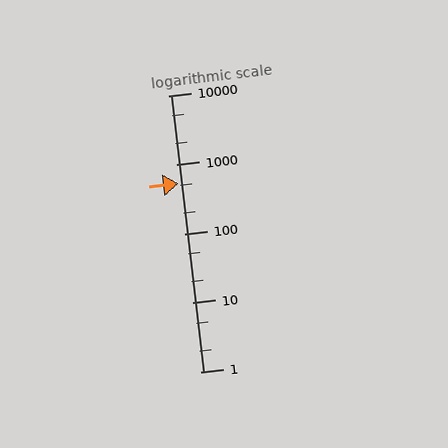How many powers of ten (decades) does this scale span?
The scale spans 4 decades, from 1 to 10000.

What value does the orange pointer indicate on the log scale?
The pointer indicates approximately 530.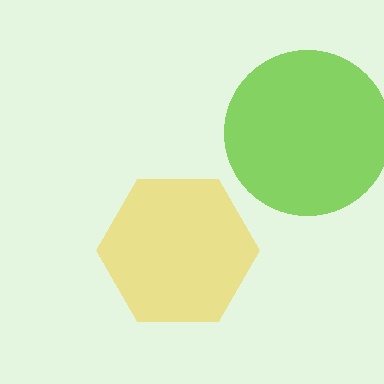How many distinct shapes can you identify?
There are 2 distinct shapes: a lime circle, a yellow hexagon.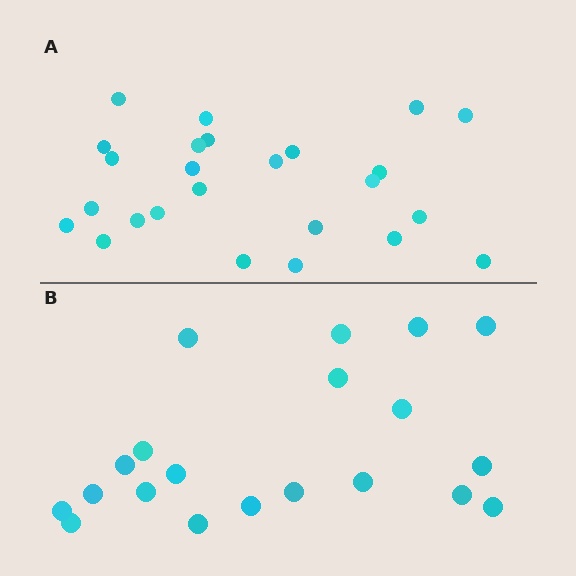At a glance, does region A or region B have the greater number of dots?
Region A (the top region) has more dots.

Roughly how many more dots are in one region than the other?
Region A has about 5 more dots than region B.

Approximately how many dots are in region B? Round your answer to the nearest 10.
About 20 dots.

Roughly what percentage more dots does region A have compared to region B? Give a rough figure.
About 25% more.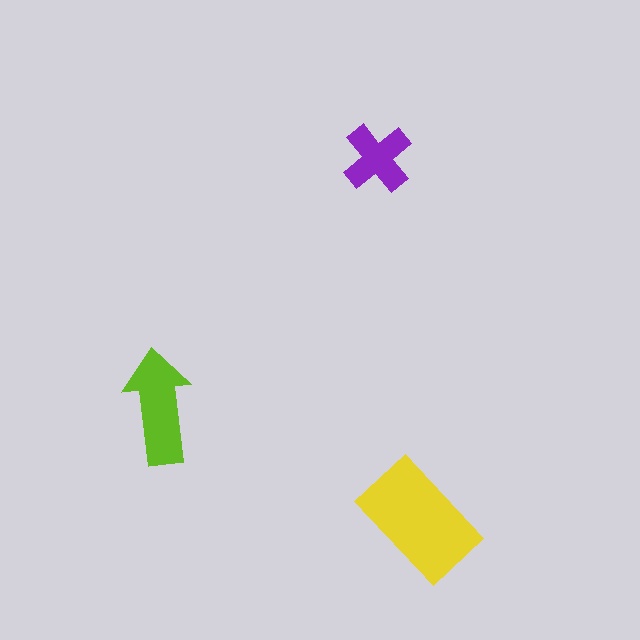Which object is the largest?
The yellow rectangle.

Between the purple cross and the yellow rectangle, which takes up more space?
The yellow rectangle.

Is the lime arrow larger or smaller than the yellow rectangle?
Smaller.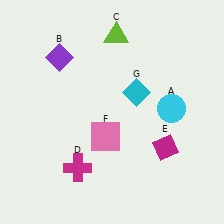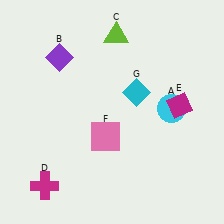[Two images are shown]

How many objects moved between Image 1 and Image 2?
2 objects moved between the two images.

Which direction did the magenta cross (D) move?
The magenta cross (D) moved left.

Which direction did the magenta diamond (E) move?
The magenta diamond (E) moved up.